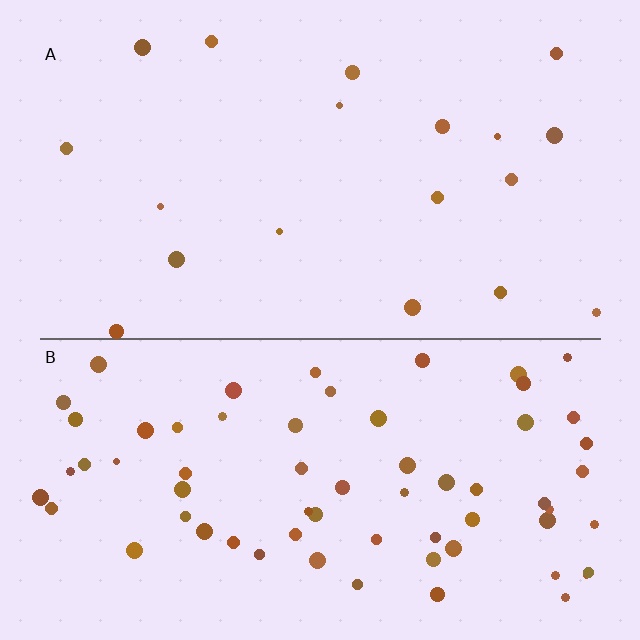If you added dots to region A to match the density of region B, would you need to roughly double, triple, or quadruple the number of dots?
Approximately quadruple.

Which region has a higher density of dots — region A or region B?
B (the bottom).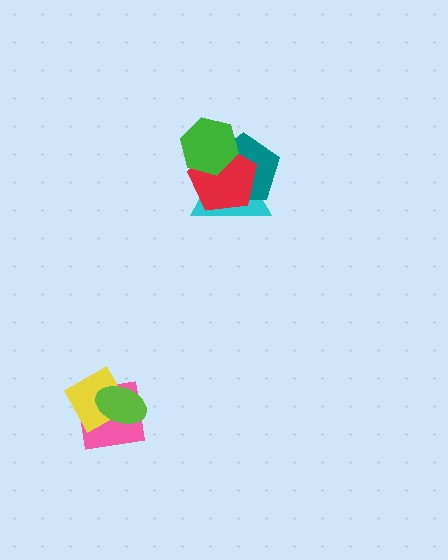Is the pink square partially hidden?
Yes, it is partially covered by another shape.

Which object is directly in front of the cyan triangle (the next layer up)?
The teal pentagon is directly in front of the cyan triangle.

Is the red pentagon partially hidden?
Yes, it is partially covered by another shape.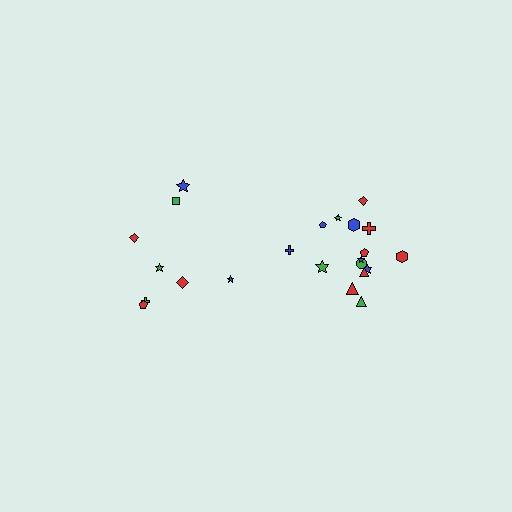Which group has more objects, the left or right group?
The right group.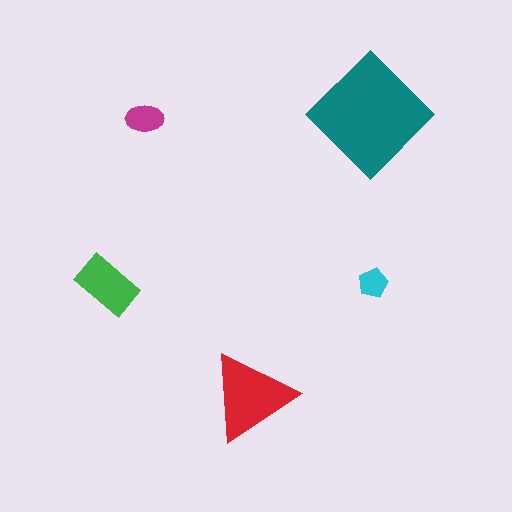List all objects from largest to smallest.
The teal diamond, the red triangle, the green rectangle, the magenta ellipse, the cyan pentagon.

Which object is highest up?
The teal diamond is topmost.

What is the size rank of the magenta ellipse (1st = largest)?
4th.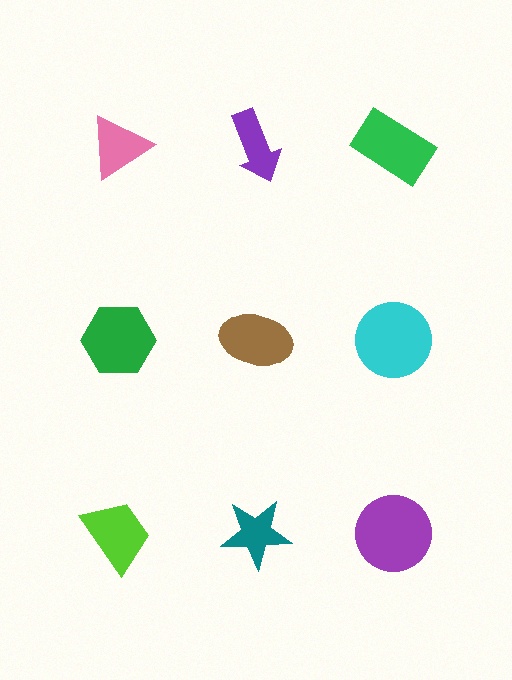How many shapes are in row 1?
3 shapes.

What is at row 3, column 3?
A purple circle.